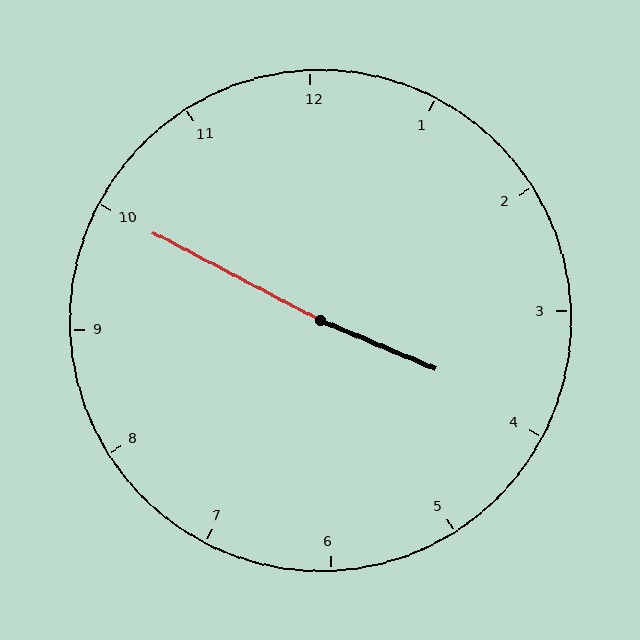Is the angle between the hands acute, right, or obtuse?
It is obtuse.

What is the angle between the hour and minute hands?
Approximately 175 degrees.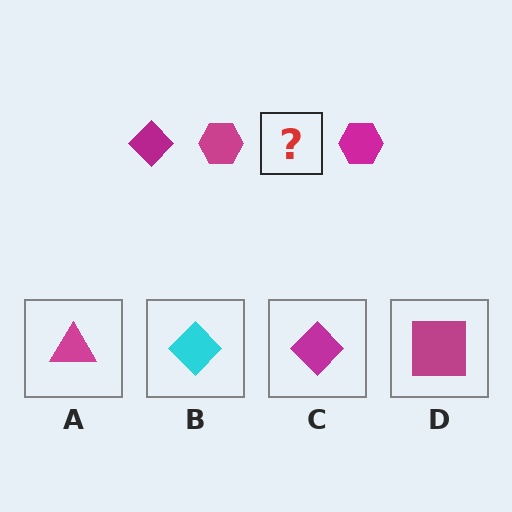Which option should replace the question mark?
Option C.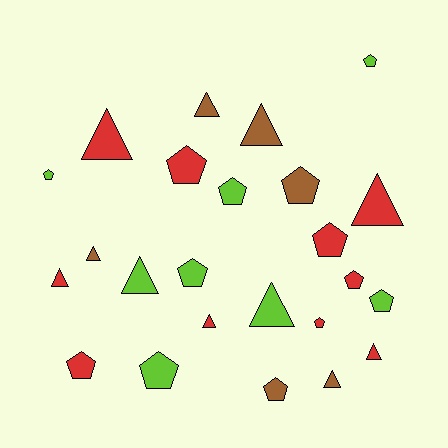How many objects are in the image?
There are 24 objects.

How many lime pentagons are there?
There are 6 lime pentagons.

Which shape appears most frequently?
Pentagon, with 13 objects.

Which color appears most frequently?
Red, with 10 objects.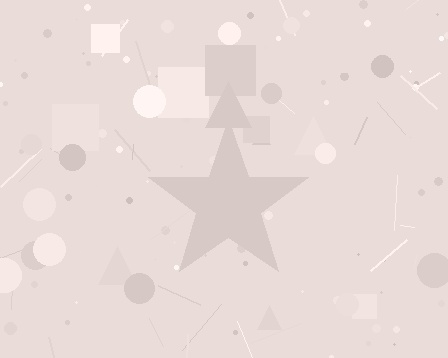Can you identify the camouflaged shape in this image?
The camouflaged shape is a star.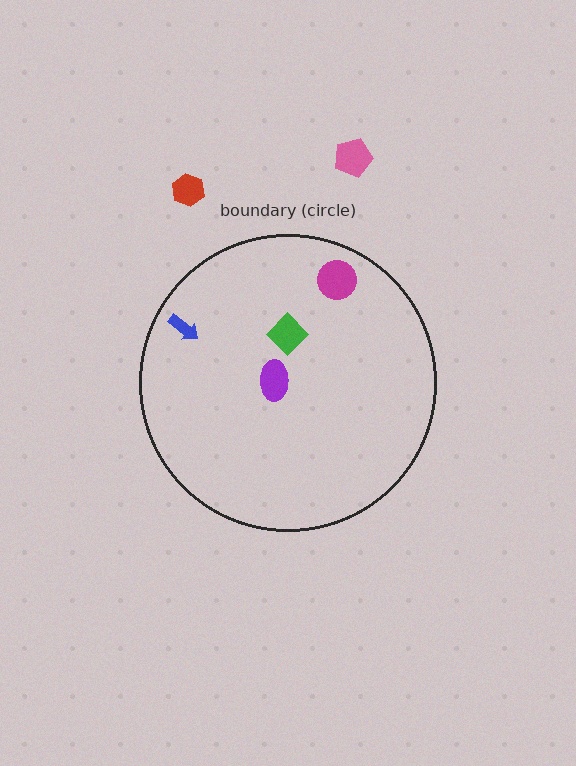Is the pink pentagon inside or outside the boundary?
Outside.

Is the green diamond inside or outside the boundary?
Inside.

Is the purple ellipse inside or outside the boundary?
Inside.